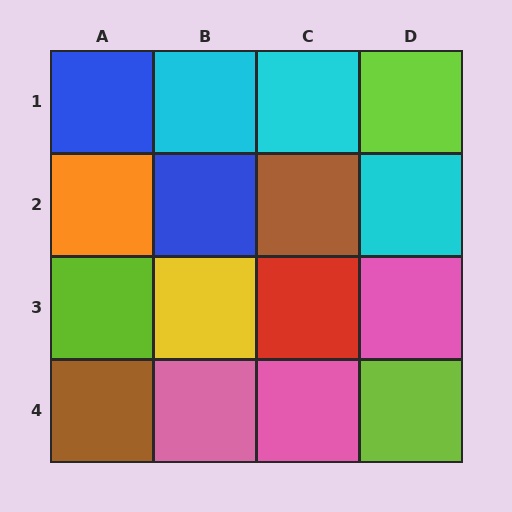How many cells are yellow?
1 cell is yellow.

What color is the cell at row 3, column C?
Red.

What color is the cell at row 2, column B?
Blue.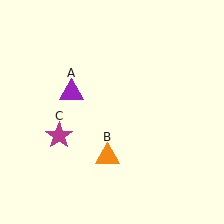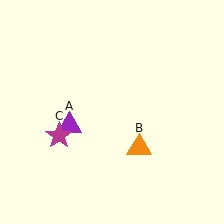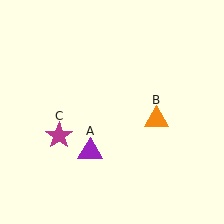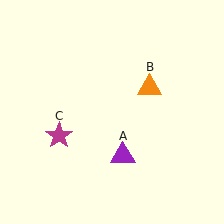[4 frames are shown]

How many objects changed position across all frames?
2 objects changed position: purple triangle (object A), orange triangle (object B).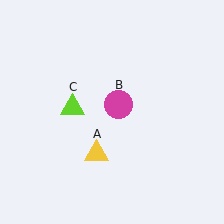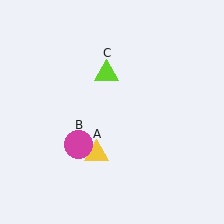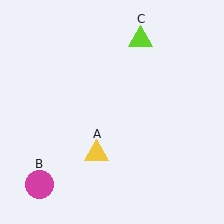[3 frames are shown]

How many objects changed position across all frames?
2 objects changed position: magenta circle (object B), lime triangle (object C).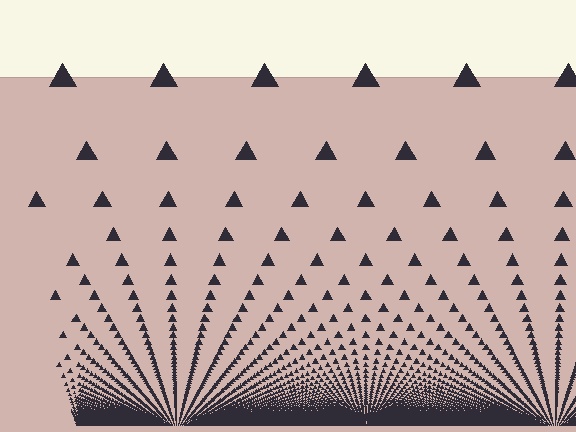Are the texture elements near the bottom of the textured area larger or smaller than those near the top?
Smaller. The gradient is inverted — elements near the bottom are smaller and denser.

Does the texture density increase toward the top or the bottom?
Density increases toward the bottom.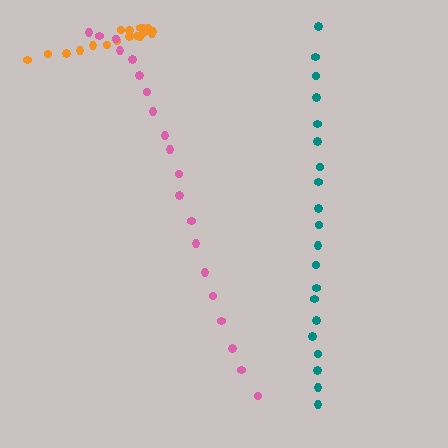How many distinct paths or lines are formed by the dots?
There are 3 distinct paths.